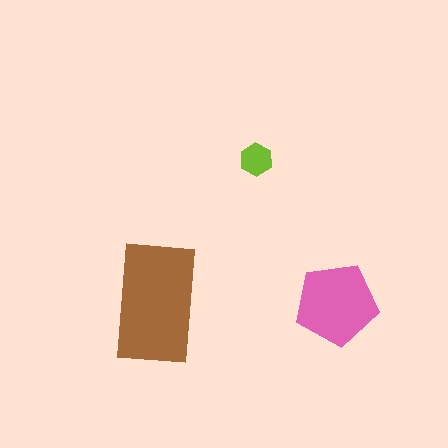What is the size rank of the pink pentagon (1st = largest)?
2nd.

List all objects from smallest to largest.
The lime hexagon, the pink pentagon, the brown rectangle.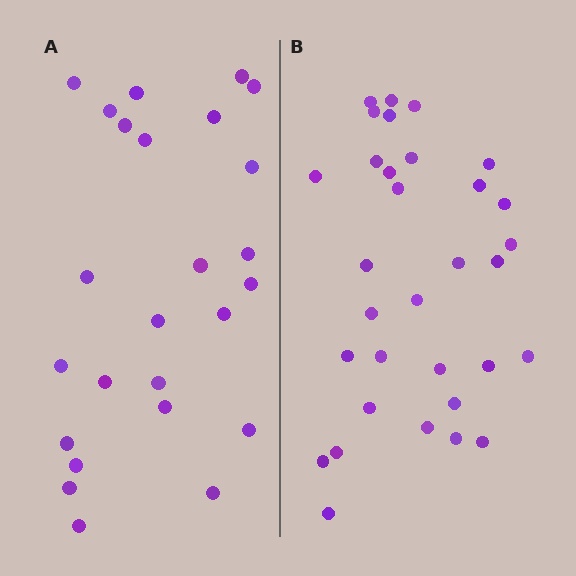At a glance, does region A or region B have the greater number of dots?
Region B (the right region) has more dots.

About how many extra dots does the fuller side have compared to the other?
Region B has roughly 8 or so more dots than region A.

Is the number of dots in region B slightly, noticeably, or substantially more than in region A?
Region B has noticeably more, but not dramatically so. The ratio is roughly 1.3 to 1.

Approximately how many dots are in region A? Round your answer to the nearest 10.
About 20 dots. (The exact count is 25, which rounds to 20.)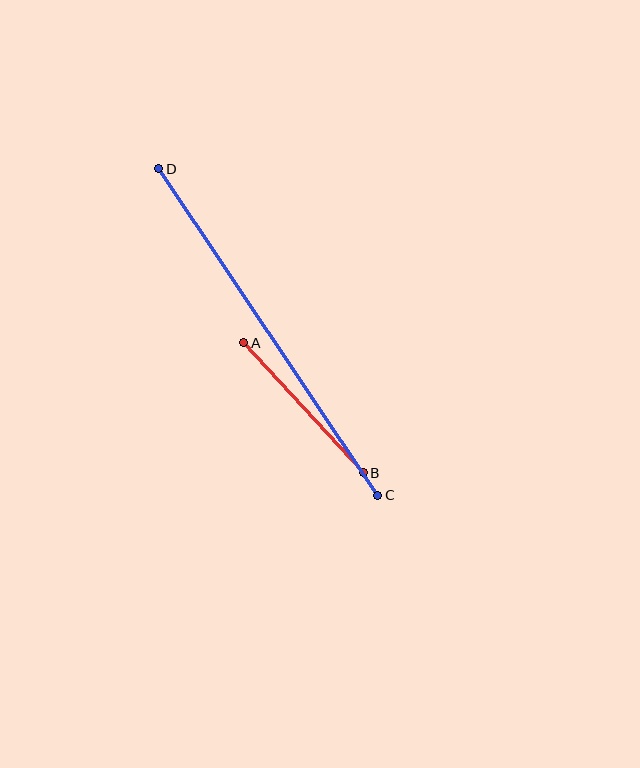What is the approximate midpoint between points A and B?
The midpoint is at approximately (304, 408) pixels.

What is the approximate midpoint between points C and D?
The midpoint is at approximately (268, 332) pixels.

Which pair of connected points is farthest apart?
Points C and D are farthest apart.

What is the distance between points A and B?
The distance is approximately 177 pixels.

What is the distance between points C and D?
The distance is approximately 393 pixels.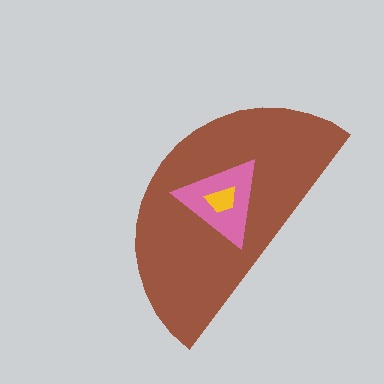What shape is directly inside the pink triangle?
The yellow trapezoid.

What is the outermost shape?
The brown semicircle.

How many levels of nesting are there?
3.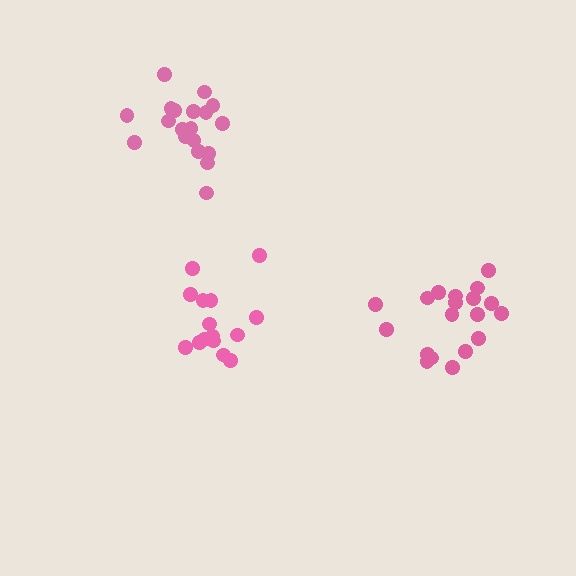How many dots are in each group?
Group 1: 15 dots, Group 2: 19 dots, Group 3: 19 dots (53 total).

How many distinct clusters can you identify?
There are 3 distinct clusters.